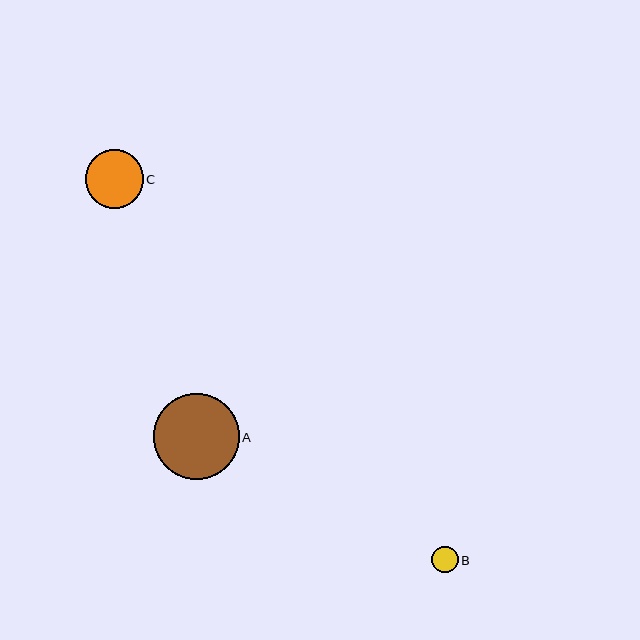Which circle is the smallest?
Circle B is the smallest with a size of approximately 26 pixels.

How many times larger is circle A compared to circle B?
Circle A is approximately 3.2 times the size of circle B.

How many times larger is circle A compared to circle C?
Circle A is approximately 1.5 times the size of circle C.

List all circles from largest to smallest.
From largest to smallest: A, C, B.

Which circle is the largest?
Circle A is the largest with a size of approximately 86 pixels.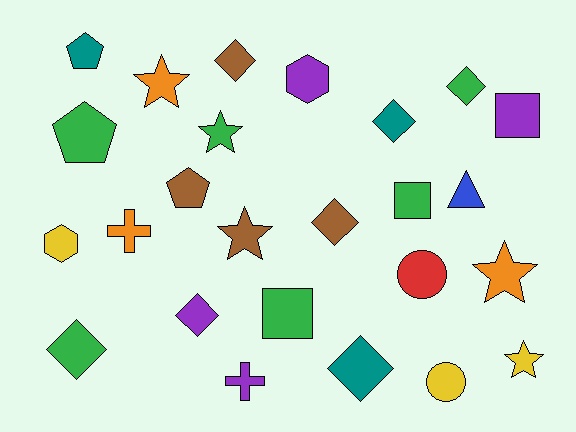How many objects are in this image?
There are 25 objects.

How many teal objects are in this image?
There are 3 teal objects.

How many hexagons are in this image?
There are 2 hexagons.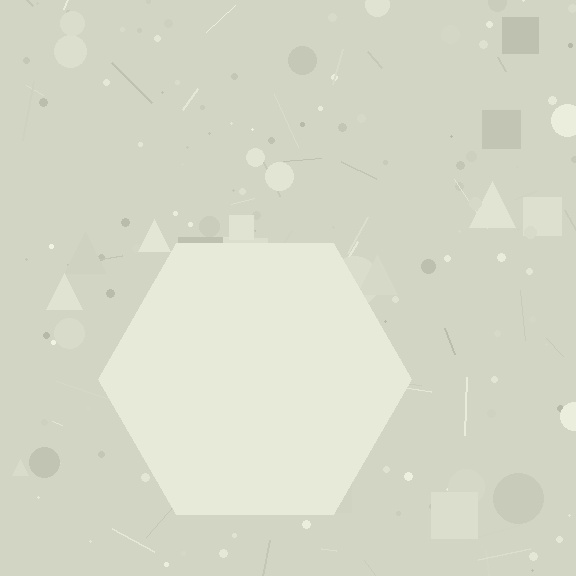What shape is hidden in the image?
A hexagon is hidden in the image.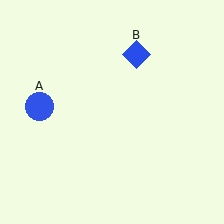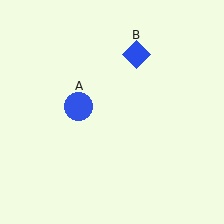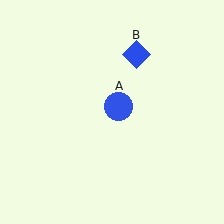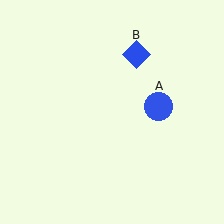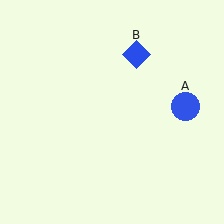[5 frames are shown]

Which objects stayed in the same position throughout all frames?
Blue diamond (object B) remained stationary.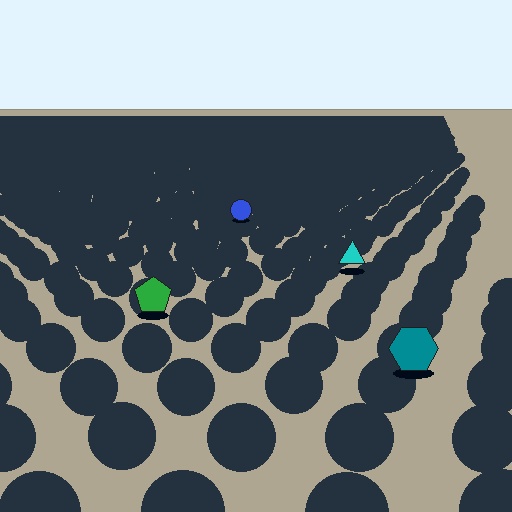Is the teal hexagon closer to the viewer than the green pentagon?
Yes. The teal hexagon is closer — you can tell from the texture gradient: the ground texture is coarser near it.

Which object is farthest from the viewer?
The blue circle is farthest from the viewer. It appears smaller and the ground texture around it is denser.